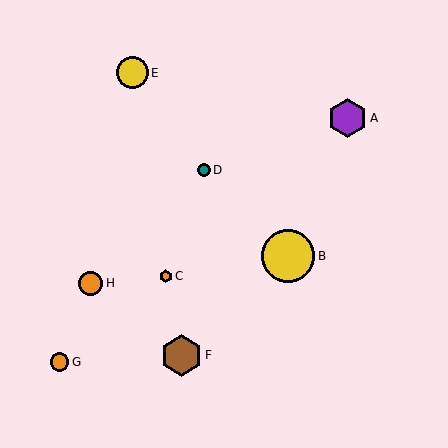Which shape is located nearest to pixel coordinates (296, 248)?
The yellow circle (labeled B) at (288, 256) is nearest to that location.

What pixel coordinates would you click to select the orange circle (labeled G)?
Click at (59, 362) to select the orange circle G.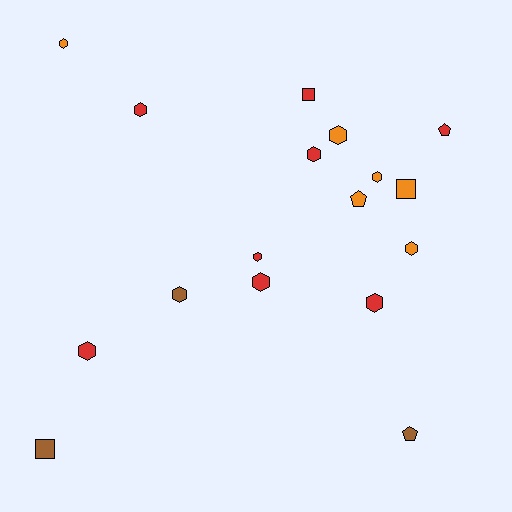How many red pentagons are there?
There is 1 red pentagon.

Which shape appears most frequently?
Hexagon, with 11 objects.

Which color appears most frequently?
Red, with 8 objects.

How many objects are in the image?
There are 17 objects.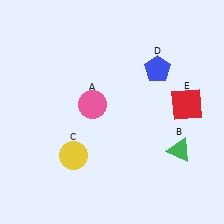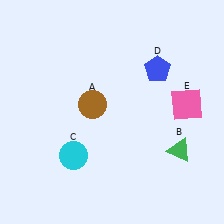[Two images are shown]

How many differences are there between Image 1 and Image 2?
There are 3 differences between the two images.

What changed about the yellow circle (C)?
In Image 1, C is yellow. In Image 2, it changed to cyan.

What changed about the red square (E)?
In Image 1, E is red. In Image 2, it changed to pink.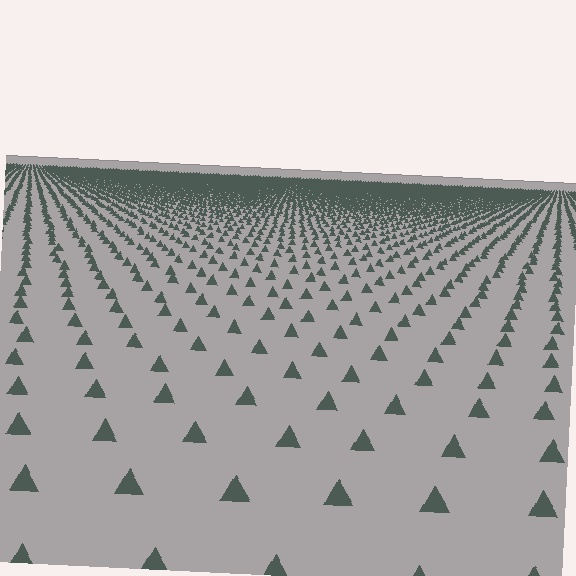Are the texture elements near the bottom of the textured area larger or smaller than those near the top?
Larger. Near the bottom, elements are closer to the viewer and appear at a bigger on-screen size.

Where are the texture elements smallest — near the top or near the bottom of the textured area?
Near the top.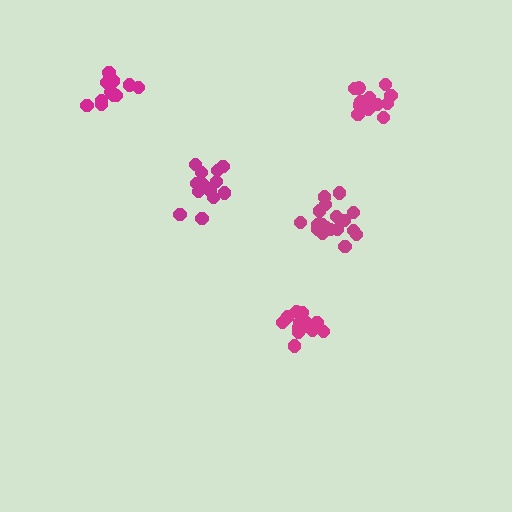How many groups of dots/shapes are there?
There are 5 groups.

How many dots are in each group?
Group 1: 18 dots, Group 2: 13 dots, Group 3: 15 dots, Group 4: 14 dots, Group 5: 13 dots (73 total).